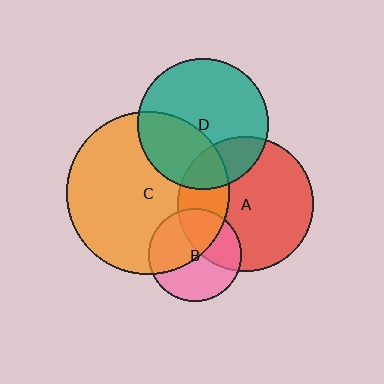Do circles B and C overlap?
Yes.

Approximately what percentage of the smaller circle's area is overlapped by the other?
Approximately 50%.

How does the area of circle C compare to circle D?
Approximately 1.6 times.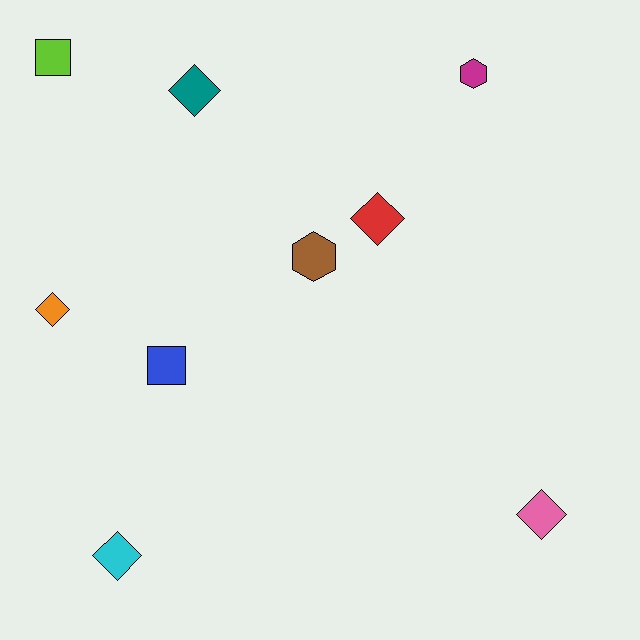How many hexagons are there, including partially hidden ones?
There are 2 hexagons.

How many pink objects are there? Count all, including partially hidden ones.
There is 1 pink object.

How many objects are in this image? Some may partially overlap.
There are 9 objects.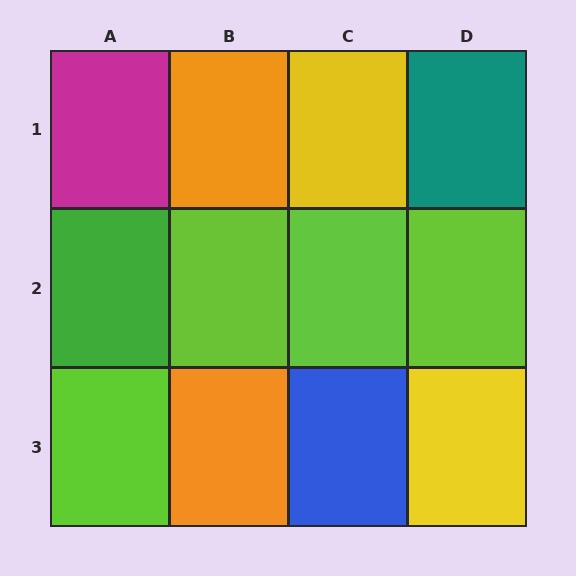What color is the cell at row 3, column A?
Lime.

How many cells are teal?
1 cell is teal.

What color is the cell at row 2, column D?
Lime.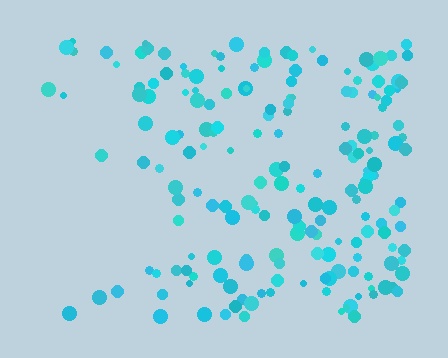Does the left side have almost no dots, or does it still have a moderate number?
Still a moderate number, just noticeably fewer than the right.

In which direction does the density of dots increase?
From left to right, with the right side densest.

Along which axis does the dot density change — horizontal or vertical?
Horizontal.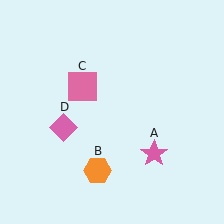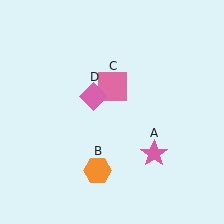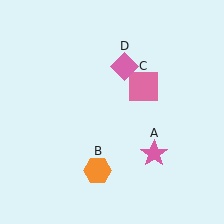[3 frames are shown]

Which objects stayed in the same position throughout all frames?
Pink star (object A) and orange hexagon (object B) remained stationary.